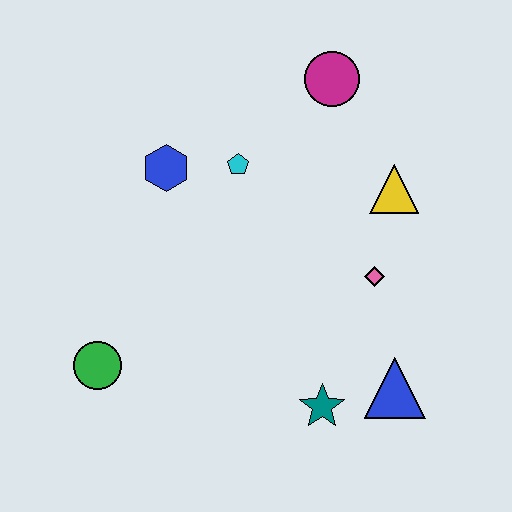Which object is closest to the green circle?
The blue hexagon is closest to the green circle.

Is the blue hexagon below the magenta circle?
Yes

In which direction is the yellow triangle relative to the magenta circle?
The yellow triangle is below the magenta circle.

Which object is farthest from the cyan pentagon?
The blue triangle is farthest from the cyan pentagon.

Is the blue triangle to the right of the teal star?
Yes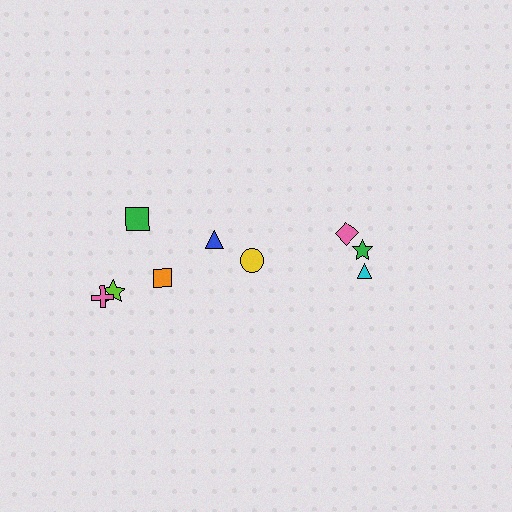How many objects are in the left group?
There are 6 objects.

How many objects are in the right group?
There are 3 objects.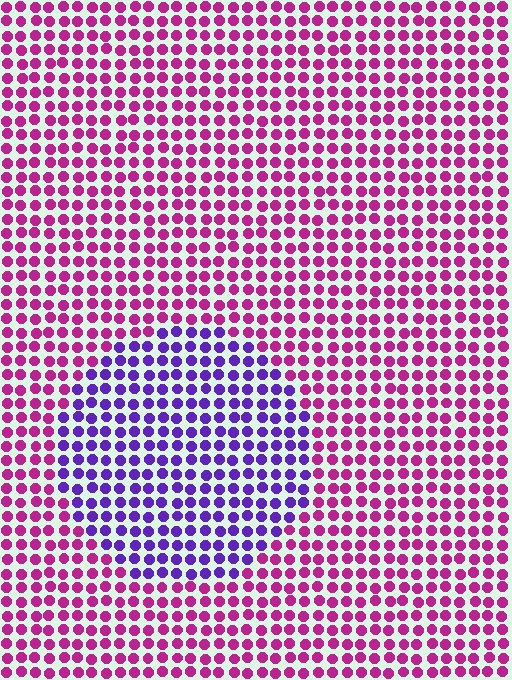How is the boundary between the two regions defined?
The boundary is defined purely by a slight shift in hue (about 52 degrees). Spacing, size, and orientation are identical on both sides.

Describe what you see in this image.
The image is filled with small magenta elements in a uniform arrangement. A circle-shaped region is visible where the elements are tinted to a slightly different hue, forming a subtle color boundary.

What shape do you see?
I see a circle.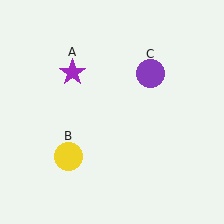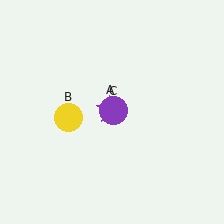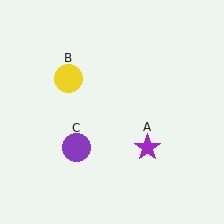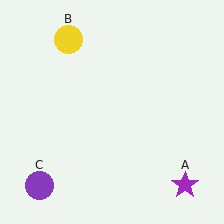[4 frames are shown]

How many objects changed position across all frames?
3 objects changed position: purple star (object A), yellow circle (object B), purple circle (object C).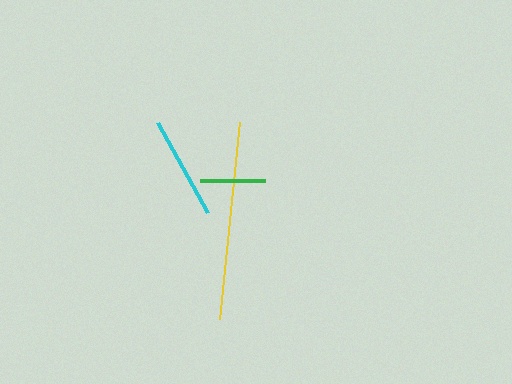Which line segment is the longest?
The yellow line is the longest at approximately 198 pixels.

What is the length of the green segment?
The green segment is approximately 65 pixels long.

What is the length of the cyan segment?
The cyan segment is approximately 103 pixels long.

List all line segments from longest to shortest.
From longest to shortest: yellow, cyan, green.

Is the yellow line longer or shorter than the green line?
The yellow line is longer than the green line.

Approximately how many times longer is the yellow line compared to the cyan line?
The yellow line is approximately 1.9 times the length of the cyan line.